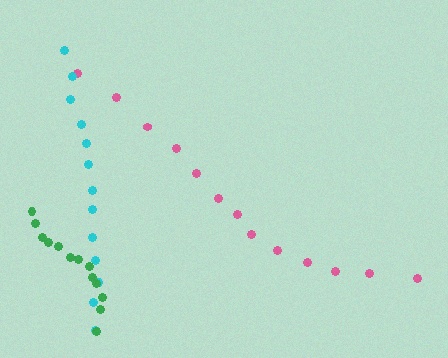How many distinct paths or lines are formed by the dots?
There are 3 distinct paths.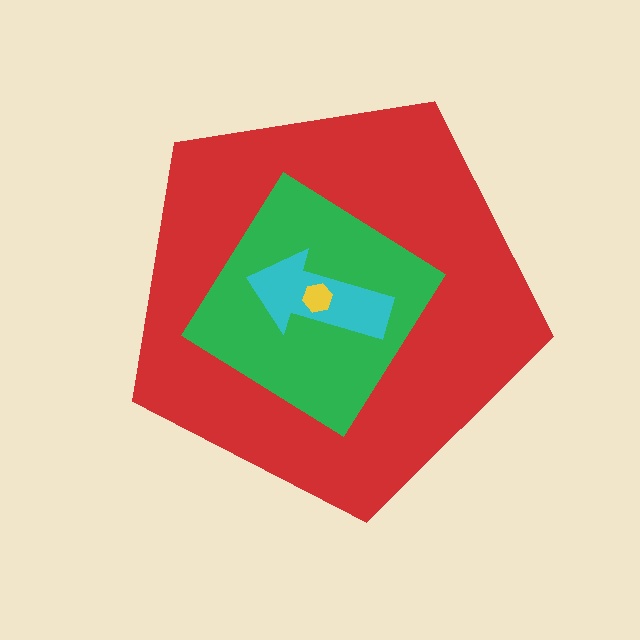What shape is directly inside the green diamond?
The cyan arrow.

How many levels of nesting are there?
4.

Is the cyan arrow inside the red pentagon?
Yes.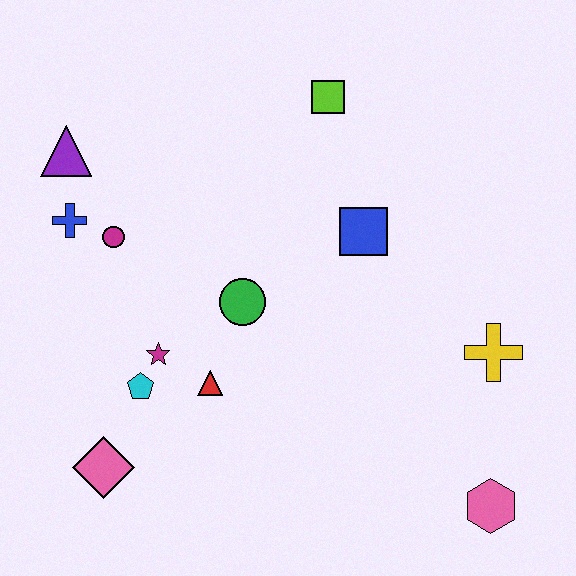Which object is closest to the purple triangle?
The blue cross is closest to the purple triangle.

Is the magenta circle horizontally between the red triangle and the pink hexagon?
No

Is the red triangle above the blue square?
No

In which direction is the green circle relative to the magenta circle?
The green circle is to the right of the magenta circle.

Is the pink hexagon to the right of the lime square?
Yes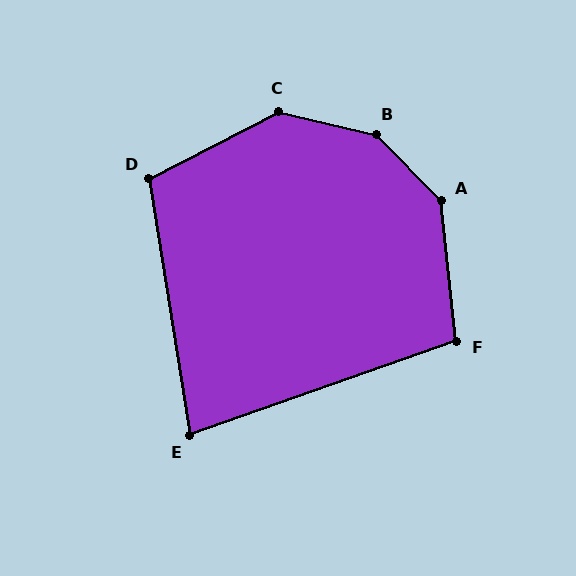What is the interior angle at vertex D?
Approximately 108 degrees (obtuse).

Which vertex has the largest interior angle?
B, at approximately 148 degrees.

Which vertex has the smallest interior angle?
E, at approximately 80 degrees.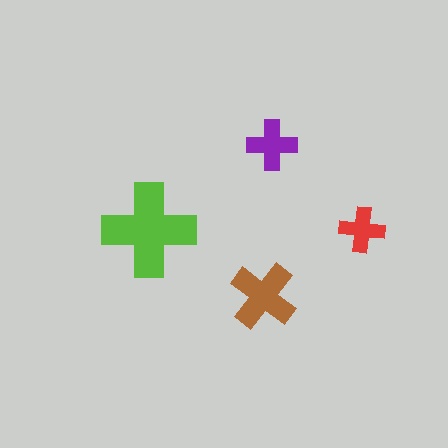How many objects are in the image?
There are 4 objects in the image.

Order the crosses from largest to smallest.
the lime one, the brown one, the purple one, the red one.